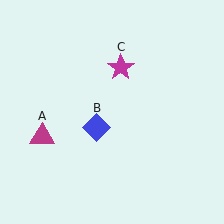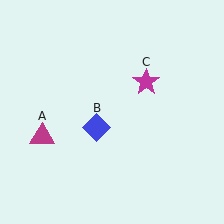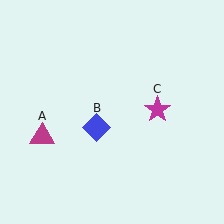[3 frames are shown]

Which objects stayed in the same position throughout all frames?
Magenta triangle (object A) and blue diamond (object B) remained stationary.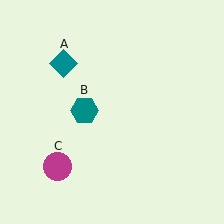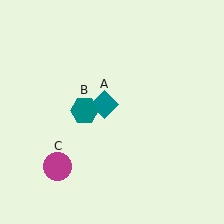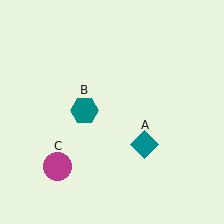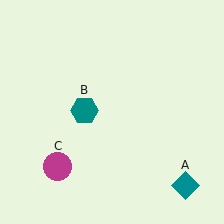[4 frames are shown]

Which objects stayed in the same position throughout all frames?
Teal hexagon (object B) and magenta circle (object C) remained stationary.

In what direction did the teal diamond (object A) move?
The teal diamond (object A) moved down and to the right.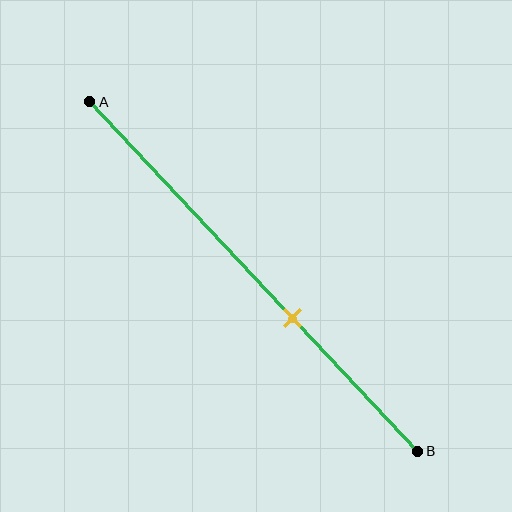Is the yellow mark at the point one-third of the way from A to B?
No, the mark is at about 60% from A, not at the 33% one-third point.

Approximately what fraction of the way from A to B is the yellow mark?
The yellow mark is approximately 60% of the way from A to B.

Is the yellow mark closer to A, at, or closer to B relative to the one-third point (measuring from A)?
The yellow mark is closer to point B than the one-third point of segment AB.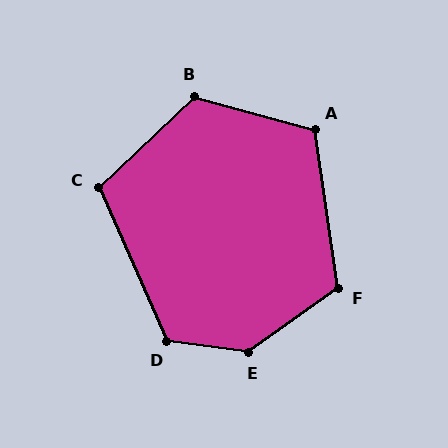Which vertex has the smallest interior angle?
C, at approximately 110 degrees.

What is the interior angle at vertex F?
Approximately 118 degrees (obtuse).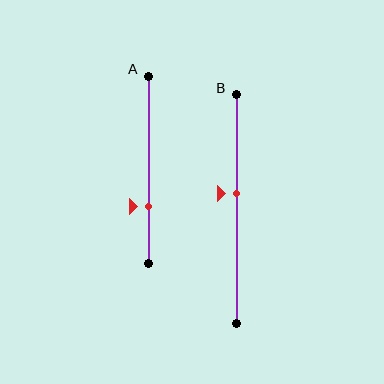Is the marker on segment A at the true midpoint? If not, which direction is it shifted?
No, the marker on segment A is shifted downward by about 20% of the segment length.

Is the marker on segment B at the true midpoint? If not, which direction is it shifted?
No, the marker on segment B is shifted upward by about 7% of the segment length.